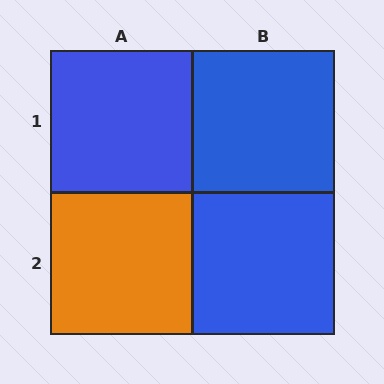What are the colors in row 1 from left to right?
Blue, blue.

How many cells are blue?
3 cells are blue.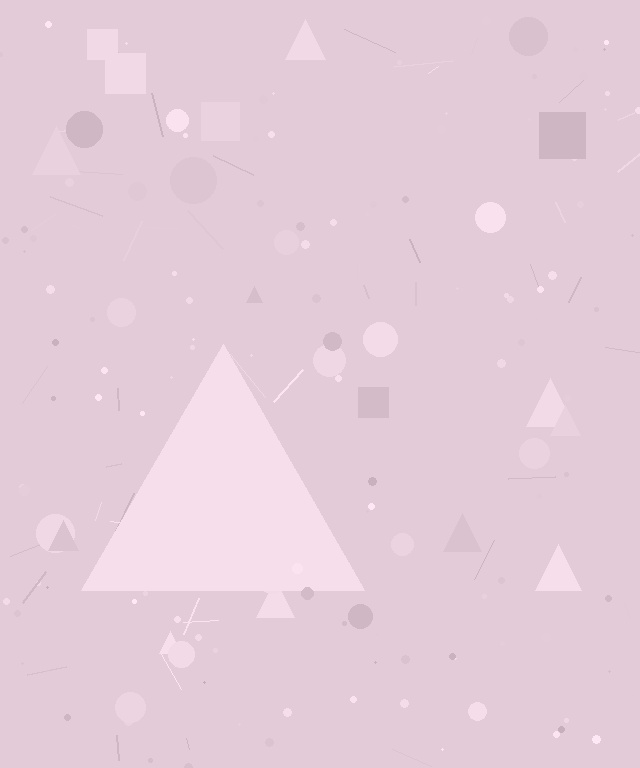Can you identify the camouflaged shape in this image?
The camouflaged shape is a triangle.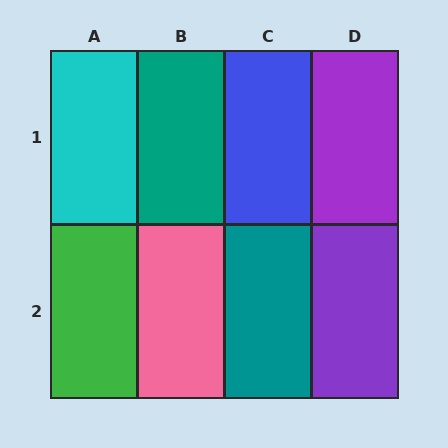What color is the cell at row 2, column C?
Teal.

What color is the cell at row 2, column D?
Purple.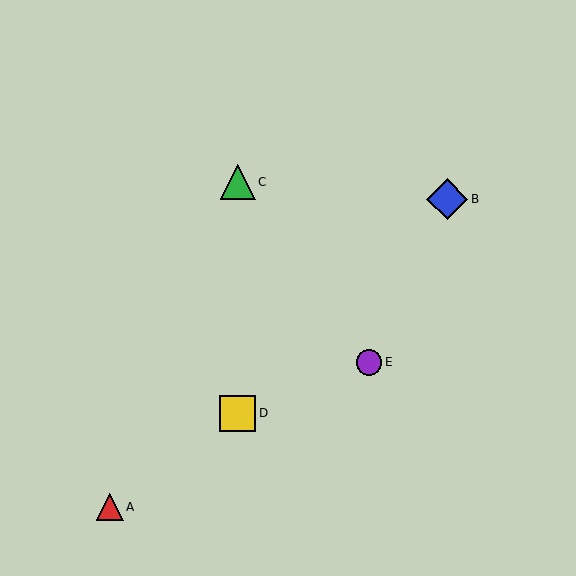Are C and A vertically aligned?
No, C is at x≈238 and A is at x≈110.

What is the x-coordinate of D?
Object D is at x≈238.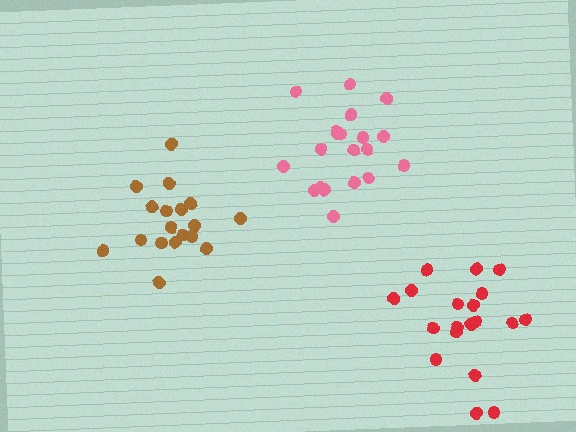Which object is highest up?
The pink cluster is topmost.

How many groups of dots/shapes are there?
There are 3 groups.